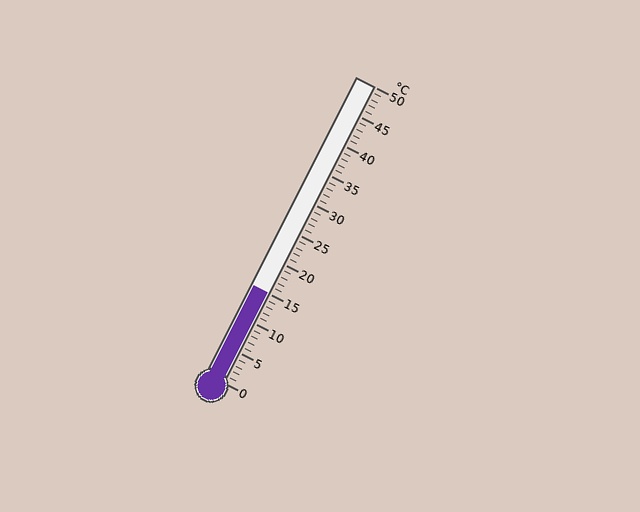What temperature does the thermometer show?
The thermometer shows approximately 15°C.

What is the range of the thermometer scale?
The thermometer scale ranges from 0°C to 50°C.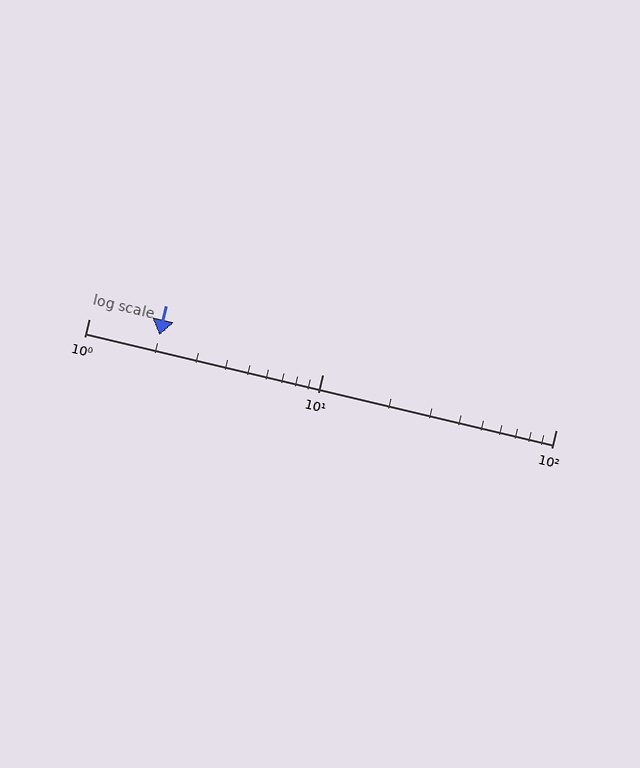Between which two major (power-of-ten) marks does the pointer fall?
The pointer is between 1 and 10.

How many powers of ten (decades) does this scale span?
The scale spans 2 decades, from 1 to 100.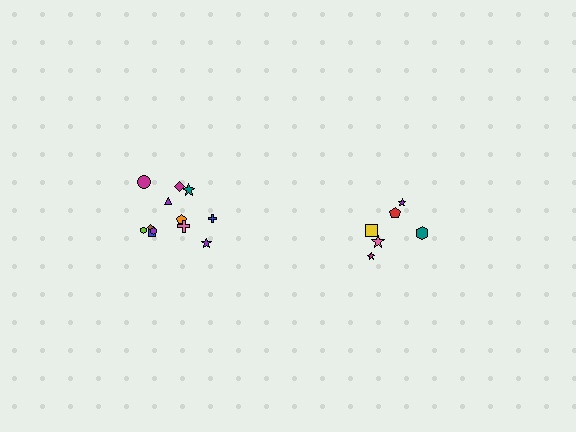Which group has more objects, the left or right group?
The left group.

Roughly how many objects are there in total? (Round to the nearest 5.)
Roughly 20 objects in total.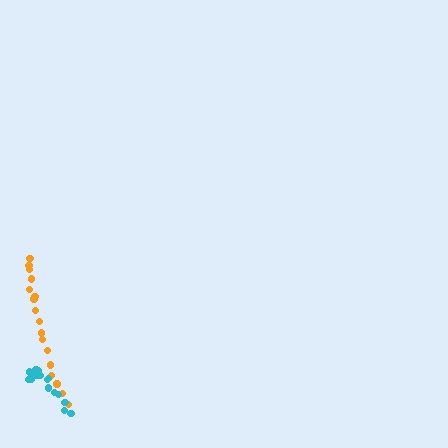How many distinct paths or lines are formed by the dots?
There are 2 distinct paths.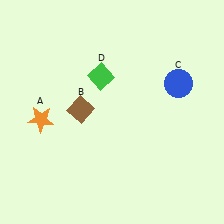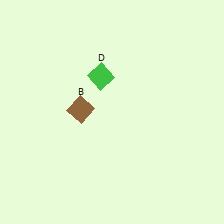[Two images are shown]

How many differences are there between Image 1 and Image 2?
There are 2 differences between the two images.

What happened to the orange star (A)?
The orange star (A) was removed in Image 2. It was in the bottom-left area of Image 1.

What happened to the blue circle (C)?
The blue circle (C) was removed in Image 2. It was in the top-right area of Image 1.